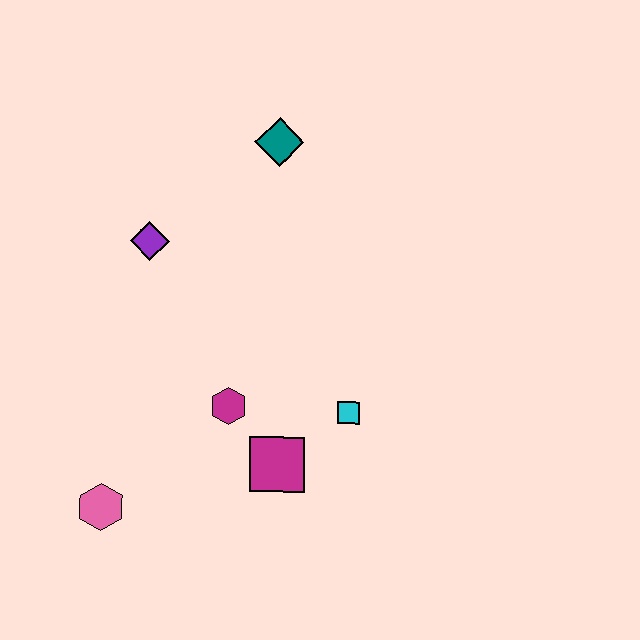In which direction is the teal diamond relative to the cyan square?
The teal diamond is above the cyan square.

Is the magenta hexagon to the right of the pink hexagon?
Yes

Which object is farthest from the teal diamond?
The pink hexagon is farthest from the teal diamond.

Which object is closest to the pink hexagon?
The magenta hexagon is closest to the pink hexagon.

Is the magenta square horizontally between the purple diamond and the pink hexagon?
No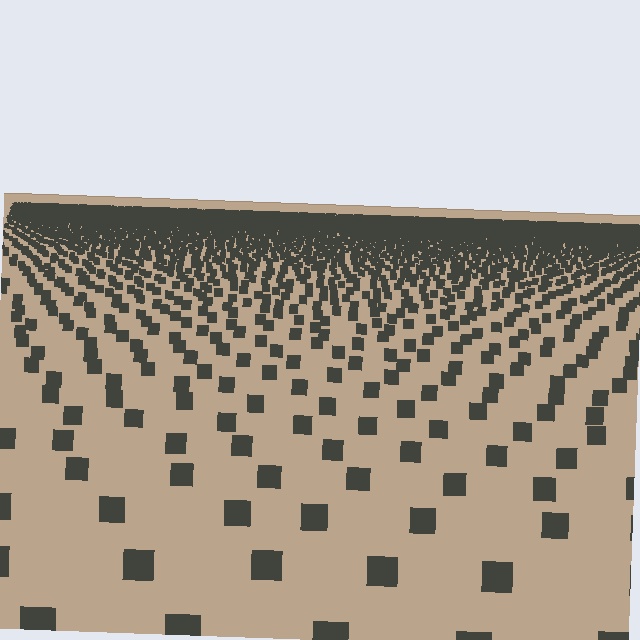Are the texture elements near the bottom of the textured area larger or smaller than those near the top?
Larger. Near the bottom, elements are closer to the viewer and appear at a bigger on-screen size.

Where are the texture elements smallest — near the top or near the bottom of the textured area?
Near the top.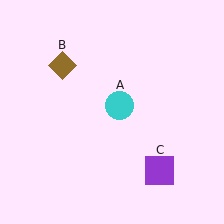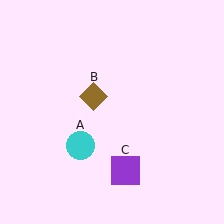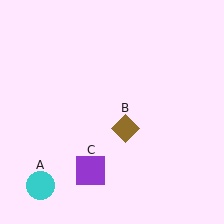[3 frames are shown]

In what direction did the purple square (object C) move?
The purple square (object C) moved left.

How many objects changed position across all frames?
3 objects changed position: cyan circle (object A), brown diamond (object B), purple square (object C).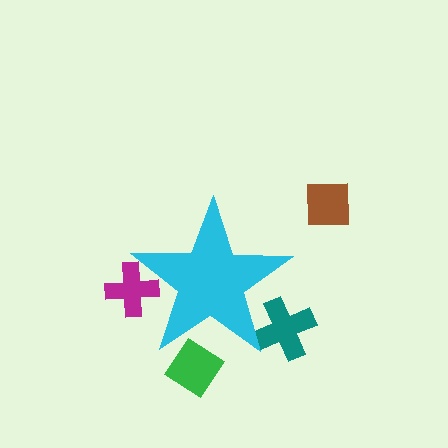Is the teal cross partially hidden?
Yes, the teal cross is partially hidden behind the cyan star.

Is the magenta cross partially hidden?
Yes, the magenta cross is partially hidden behind the cyan star.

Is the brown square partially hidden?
No, the brown square is fully visible.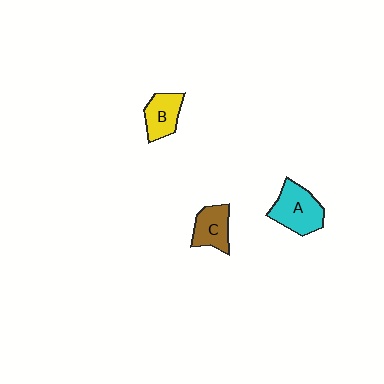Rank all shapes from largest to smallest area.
From largest to smallest: A (cyan), B (yellow), C (brown).